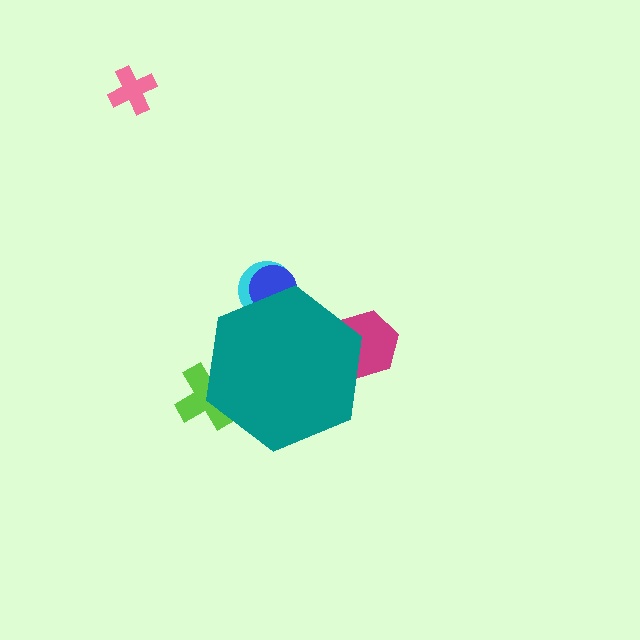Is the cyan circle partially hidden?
Yes, the cyan circle is partially hidden behind the teal hexagon.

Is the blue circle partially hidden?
Yes, the blue circle is partially hidden behind the teal hexagon.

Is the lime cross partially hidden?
Yes, the lime cross is partially hidden behind the teal hexagon.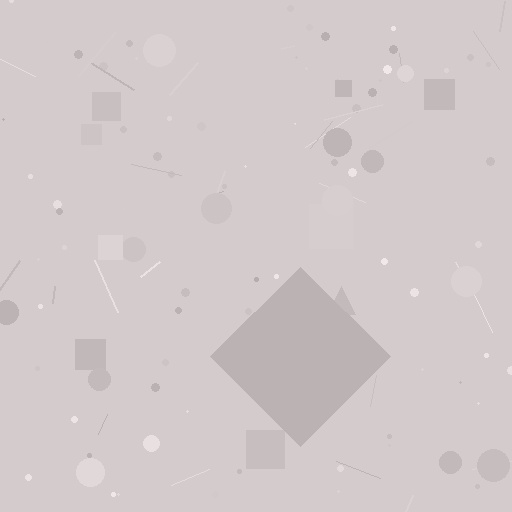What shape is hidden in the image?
A diamond is hidden in the image.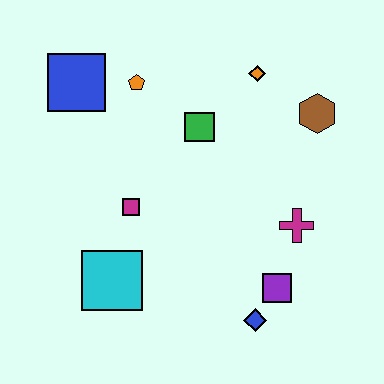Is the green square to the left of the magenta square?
No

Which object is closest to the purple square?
The blue diamond is closest to the purple square.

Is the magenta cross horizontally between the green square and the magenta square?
No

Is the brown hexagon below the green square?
No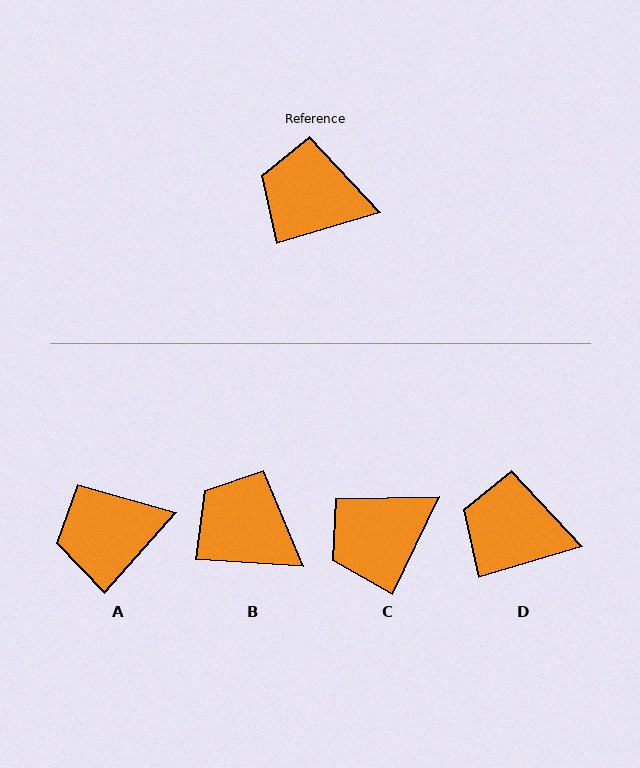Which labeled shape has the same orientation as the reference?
D.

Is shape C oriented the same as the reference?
No, it is off by about 48 degrees.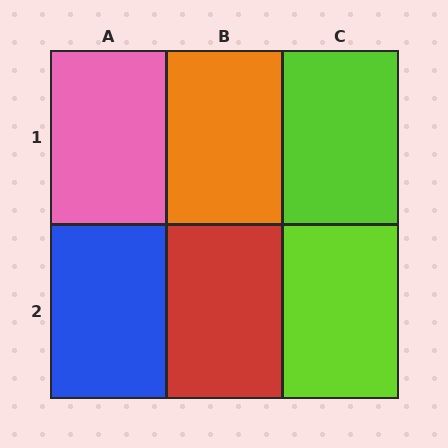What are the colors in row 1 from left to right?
Pink, orange, lime.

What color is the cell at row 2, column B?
Red.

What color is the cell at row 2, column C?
Lime.